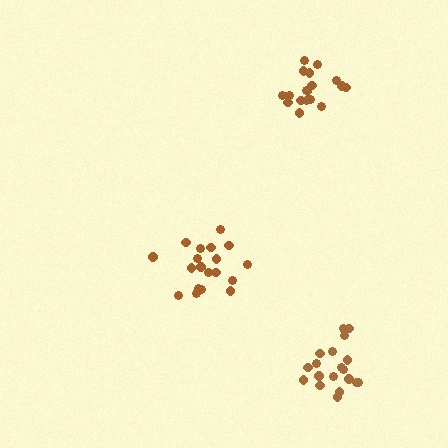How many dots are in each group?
Group 1: 19 dots, Group 2: 19 dots, Group 3: 19 dots (57 total).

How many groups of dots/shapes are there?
There are 3 groups.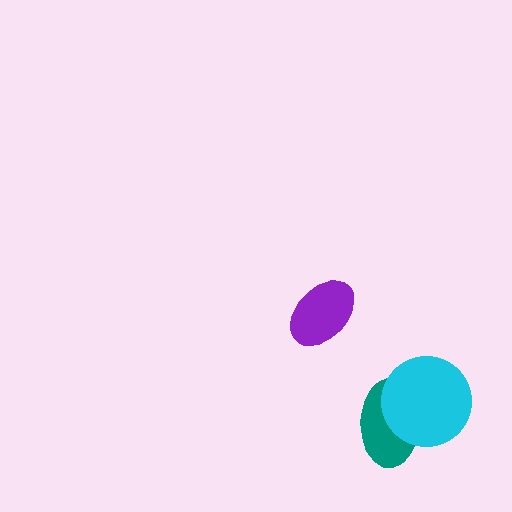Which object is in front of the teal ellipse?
The cyan circle is in front of the teal ellipse.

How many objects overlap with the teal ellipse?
1 object overlaps with the teal ellipse.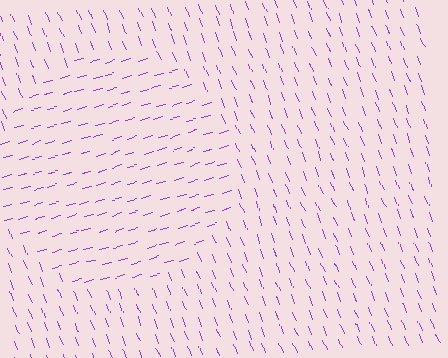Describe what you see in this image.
The image is filled with small purple line segments. A circle region in the image has lines oriented differently from the surrounding lines, creating a visible texture boundary.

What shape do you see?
I see a circle.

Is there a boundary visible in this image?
Yes, there is a texture boundary formed by a change in line orientation.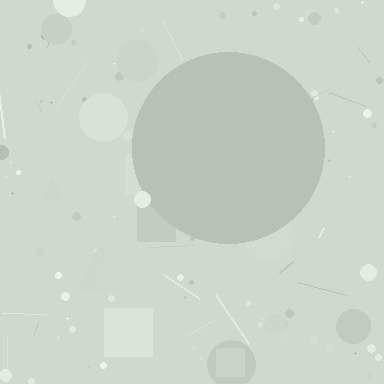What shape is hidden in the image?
A circle is hidden in the image.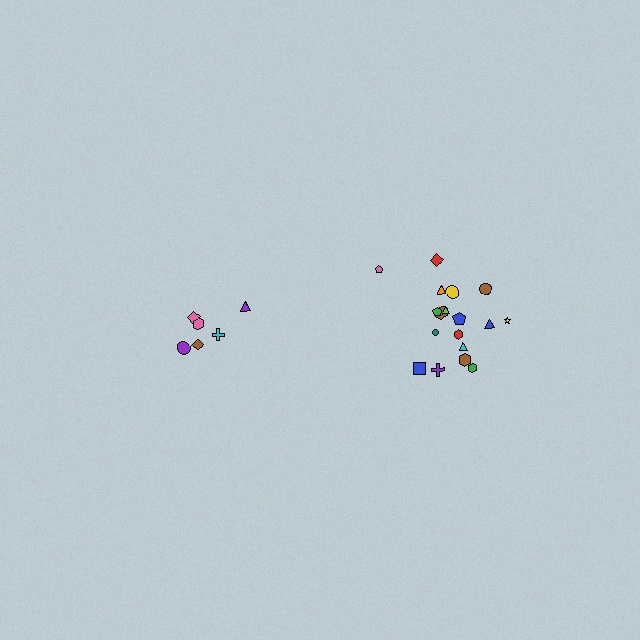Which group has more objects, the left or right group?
The right group.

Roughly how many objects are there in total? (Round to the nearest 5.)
Roughly 25 objects in total.